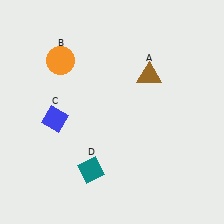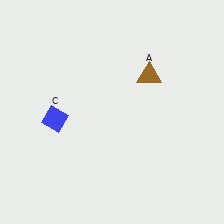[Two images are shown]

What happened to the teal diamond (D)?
The teal diamond (D) was removed in Image 2. It was in the bottom-left area of Image 1.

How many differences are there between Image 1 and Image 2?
There are 2 differences between the two images.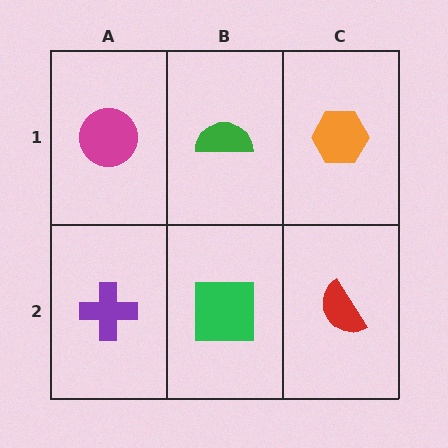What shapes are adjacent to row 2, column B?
A green semicircle (row 1, column B), a purple cross (row 2, column A), a red semicircle (row 2, column C).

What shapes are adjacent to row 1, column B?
A green square (row 2, column B), a magenta circle (row 1, column A), an orange hexagon (row 1, column C).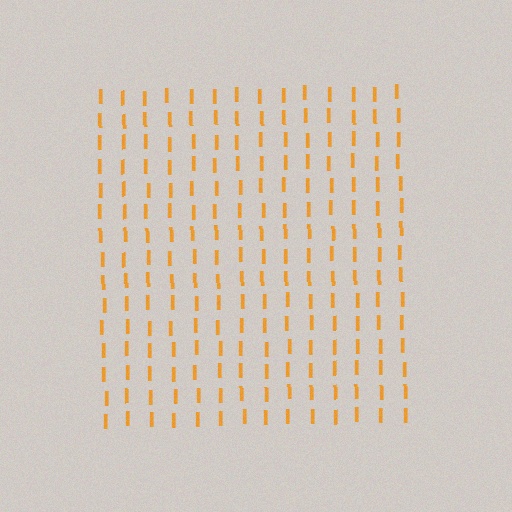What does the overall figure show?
The overall figure shows a square.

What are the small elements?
The small elements are letter I's.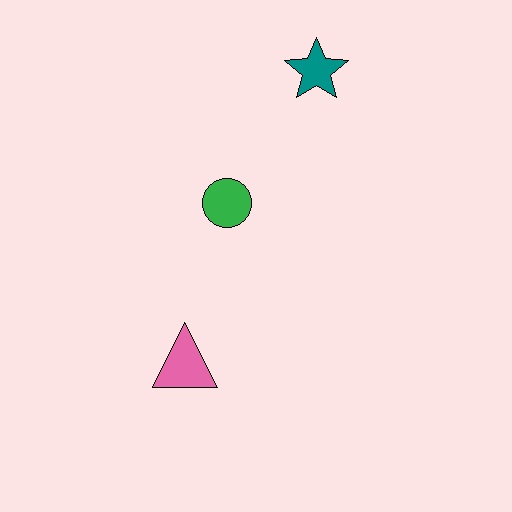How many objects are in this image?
There are 3 objects.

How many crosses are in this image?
There are no crosses.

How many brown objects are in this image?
There are no brown objects.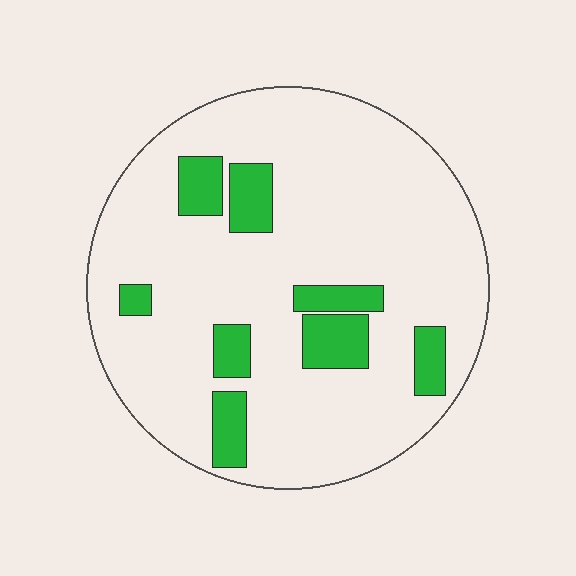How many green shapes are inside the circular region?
8.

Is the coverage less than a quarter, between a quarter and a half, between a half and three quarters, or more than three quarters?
Less than a quarter.